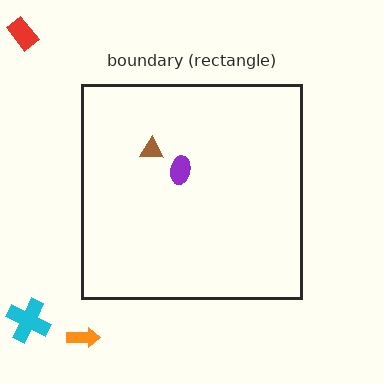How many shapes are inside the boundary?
2 inside, 3 outside.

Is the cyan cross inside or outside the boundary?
Outside.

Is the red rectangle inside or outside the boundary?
Outside.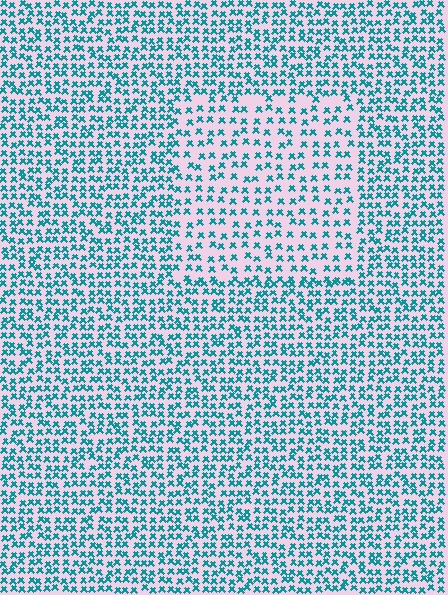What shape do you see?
I see a rectangle.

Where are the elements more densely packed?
The elements are more densely packed outside the rectangle boundary.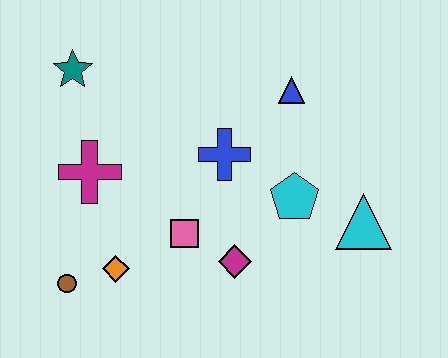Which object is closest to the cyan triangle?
The cyan pentagon is closest to the cyan triangle.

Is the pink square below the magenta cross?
Yes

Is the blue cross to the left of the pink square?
No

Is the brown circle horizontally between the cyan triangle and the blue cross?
No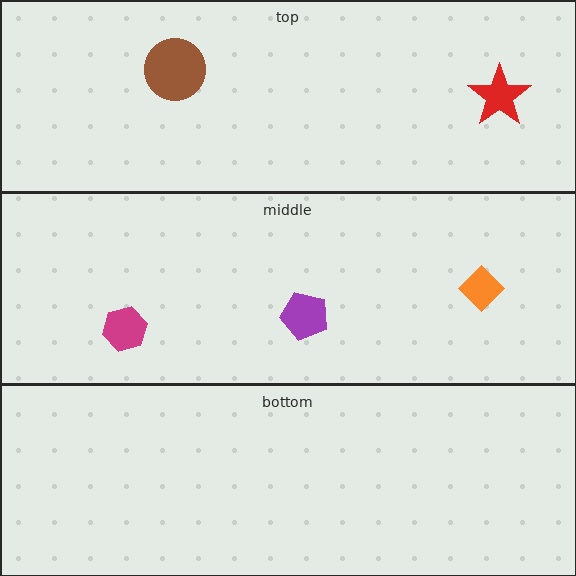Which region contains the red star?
The top region.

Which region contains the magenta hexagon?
The middle region.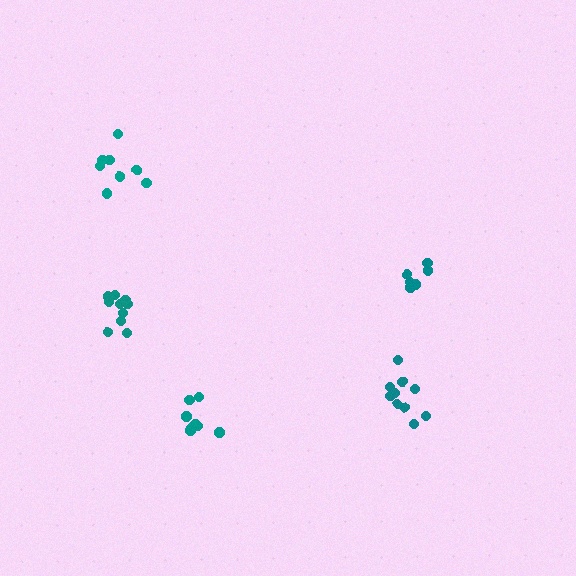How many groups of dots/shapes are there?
There are 5 groups.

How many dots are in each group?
Group 1: 6 dots, Group 2: 8 dots, Group 3: 8 dots, Group 4: 10 dots, Group 5: 10 dots (42 total).